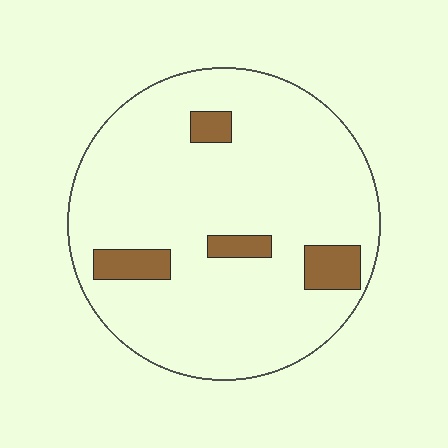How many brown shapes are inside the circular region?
4.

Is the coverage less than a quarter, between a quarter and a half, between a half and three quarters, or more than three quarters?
Less than a quarter.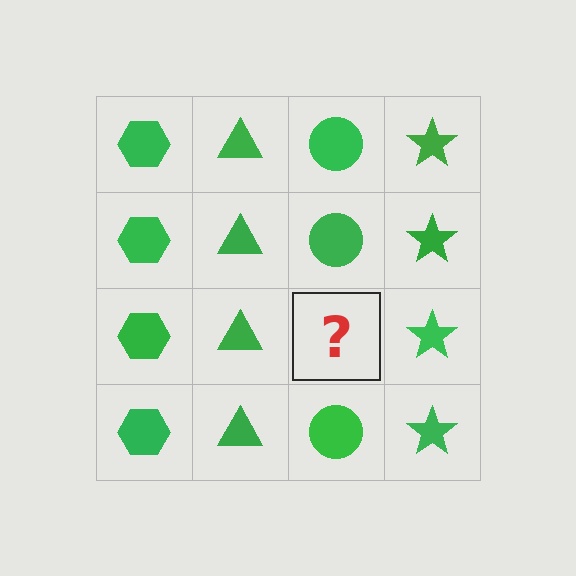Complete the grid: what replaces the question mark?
The question mark should be replaced with a green circle.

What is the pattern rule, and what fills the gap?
The rule is that each column has a consistent shape. The gap should be filled with a green circle.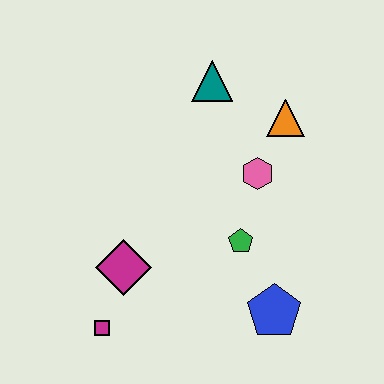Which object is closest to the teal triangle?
The orange triangle is closest to the teal triangle.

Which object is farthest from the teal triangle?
The magenta square is farthest from the teal triangle.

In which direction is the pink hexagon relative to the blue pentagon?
The pink hexagon is above the blue pentagon.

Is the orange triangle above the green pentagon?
Yes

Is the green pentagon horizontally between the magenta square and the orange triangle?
Yes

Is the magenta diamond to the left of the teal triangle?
Yes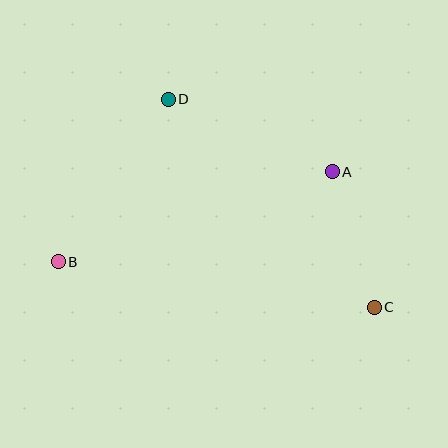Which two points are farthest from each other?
Points B and C are farthest from each other.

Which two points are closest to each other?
Points A and C are closest to each other.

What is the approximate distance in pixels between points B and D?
The distance between B and D is approximately 196 pixels.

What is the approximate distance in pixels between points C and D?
The distance between C and D is approximately 292 pixels.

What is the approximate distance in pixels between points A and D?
The distance between A and D is approximately 179 pixels.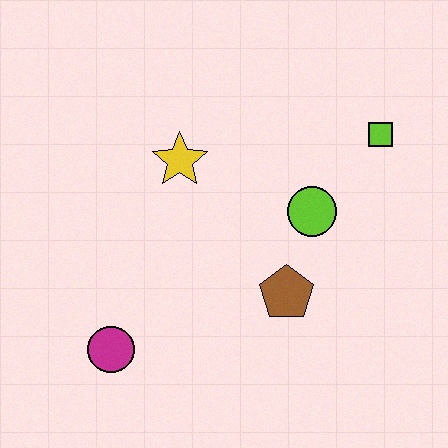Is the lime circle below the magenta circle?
No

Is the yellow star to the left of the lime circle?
Yes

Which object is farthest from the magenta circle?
The lime square is farthest from the magenta circle.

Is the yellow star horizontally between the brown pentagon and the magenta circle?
Yes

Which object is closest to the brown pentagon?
The lime circle is closest to the brown pentagon.